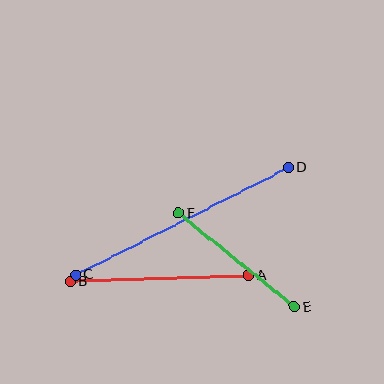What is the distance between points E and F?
The distance is approximately 149 pixels.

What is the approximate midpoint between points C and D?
The midpoint is at approximately (182, 221) pixels.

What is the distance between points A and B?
The distance is approximately 178 pixels.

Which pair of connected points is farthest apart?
Points C and D are farthest apart.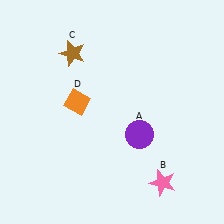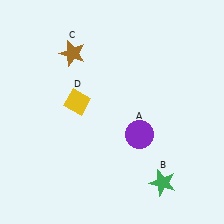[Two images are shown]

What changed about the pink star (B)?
In Image 1, B is pink. In Image 2, it changed to green.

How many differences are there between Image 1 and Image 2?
There are 2 differences between the two images.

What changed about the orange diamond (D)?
In Image 1, D is orange. In Image 2, it changed to yellow.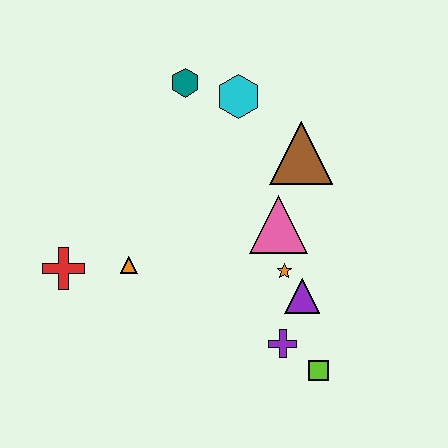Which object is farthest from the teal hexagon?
The lime square is farthest from the teal hexagon.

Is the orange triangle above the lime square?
Yes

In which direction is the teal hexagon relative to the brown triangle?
The teal hexagon is to the left of the brown triangle.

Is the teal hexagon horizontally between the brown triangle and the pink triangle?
No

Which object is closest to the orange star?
The purple triangle is closest to the orange star.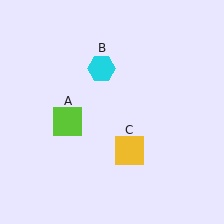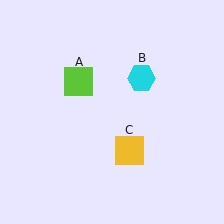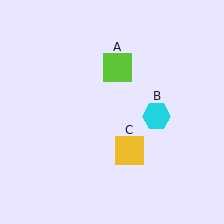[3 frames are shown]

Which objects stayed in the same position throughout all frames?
Yellow square (object C) remained stationary.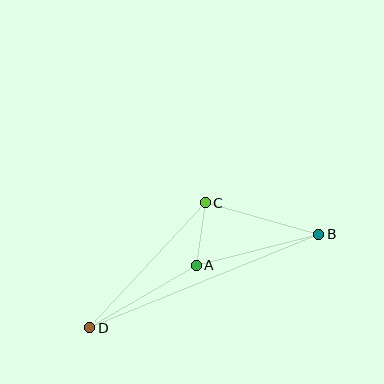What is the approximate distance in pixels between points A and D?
The distance between A and D is approximately 123 pixels.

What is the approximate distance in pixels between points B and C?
The distance between B and C is approximately 118 pixels.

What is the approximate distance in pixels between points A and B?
The distance between A and B is approximately 127 pixels.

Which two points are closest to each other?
Points A and C are closest to each other.